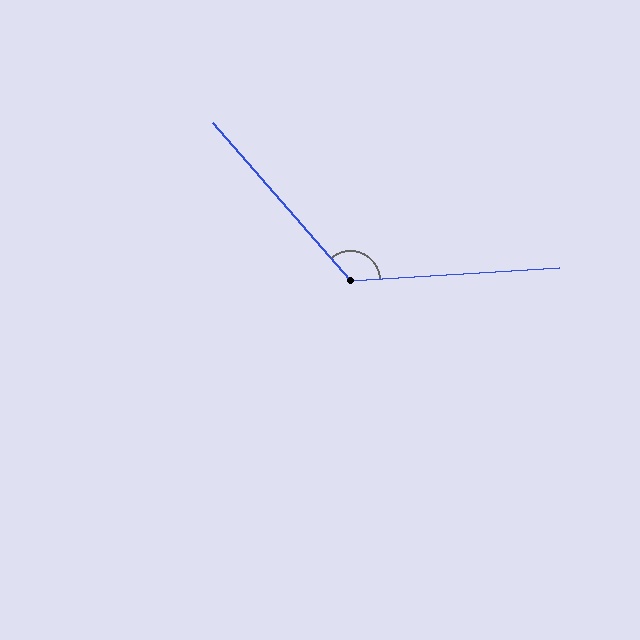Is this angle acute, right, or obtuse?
It is obtuse.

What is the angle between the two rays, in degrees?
Approximately 128 degrees.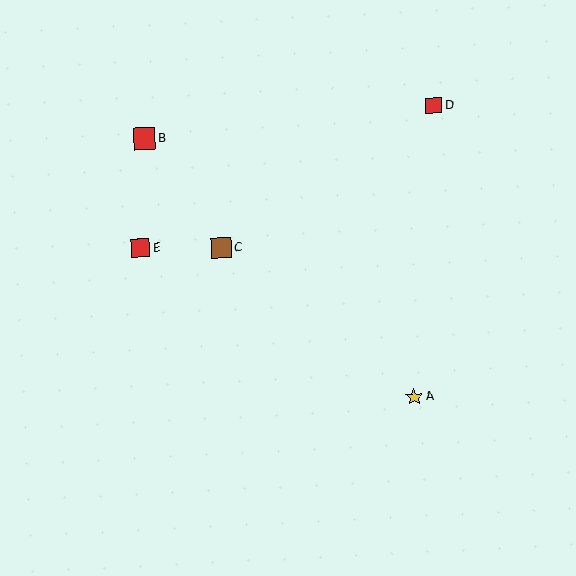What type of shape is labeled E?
Shape E is a red square.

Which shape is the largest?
The red square (labeled B) is the largest.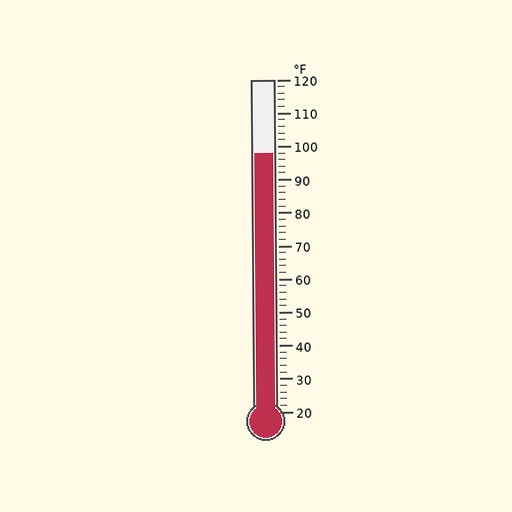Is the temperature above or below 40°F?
The temperature is above 40°F.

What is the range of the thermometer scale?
The thermometer scale ranges from 20°F to 120°F.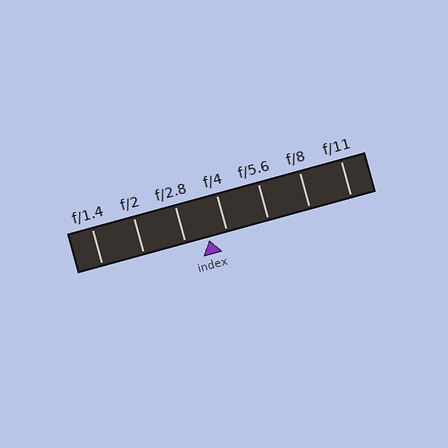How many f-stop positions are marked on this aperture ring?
There are 7 f-stop positions marked.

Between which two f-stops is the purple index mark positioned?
The index mark is between f/2.8 and f/4.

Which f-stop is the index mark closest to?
The index mark is closest to f/4.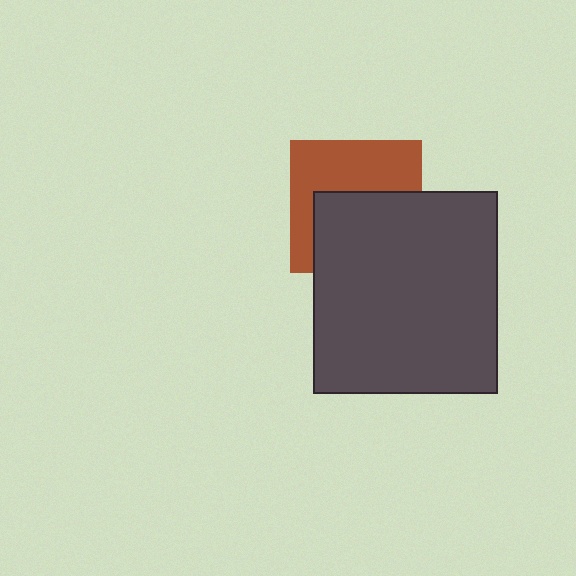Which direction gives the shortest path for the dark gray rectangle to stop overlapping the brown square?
Moving down gives the shortest separation.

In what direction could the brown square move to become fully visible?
The brown square could move up. That would shift it out from behind the dark gray rectangle entirely.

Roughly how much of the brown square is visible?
About half of it is visible (roughly 50%).